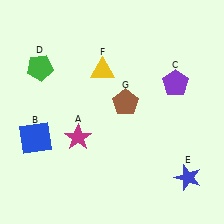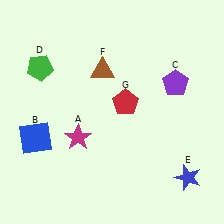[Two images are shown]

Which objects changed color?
F changed from yellow to brown. G changed from brown to red.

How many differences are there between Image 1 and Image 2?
There are 2 differences between the two images.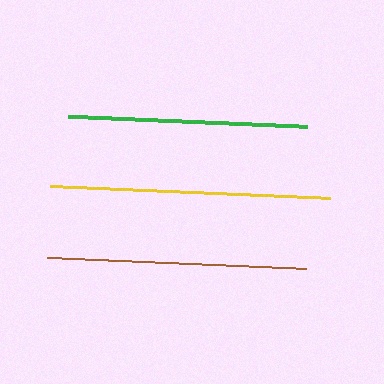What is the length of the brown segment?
The brown segment is approximately 260 pixels long.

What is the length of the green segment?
The green segment is approximately 239 pixels long.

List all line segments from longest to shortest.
From longest to shortest: yellow, brown, green.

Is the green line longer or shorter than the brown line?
The brown line is longer than the green line.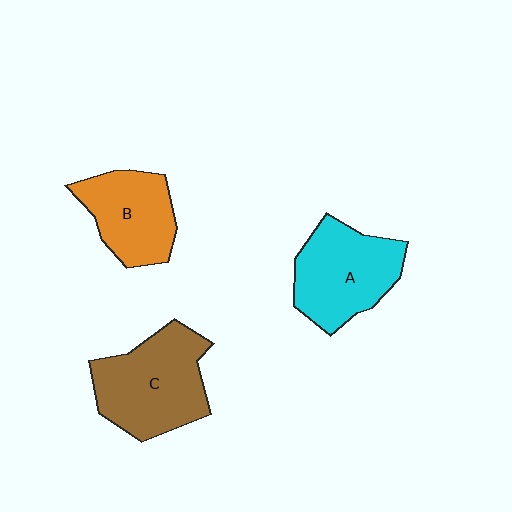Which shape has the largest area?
Shape C (brown).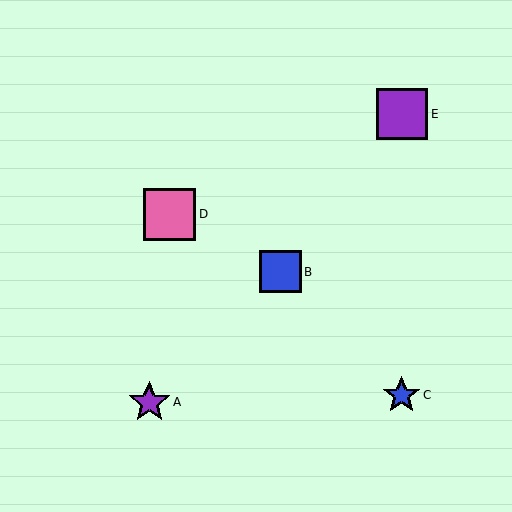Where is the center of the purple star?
The center of the purple star is at (149, 402).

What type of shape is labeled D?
Shape D is a pink square.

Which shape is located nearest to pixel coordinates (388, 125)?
The purple square (labeled E) at (402, 114) is nearest to that location.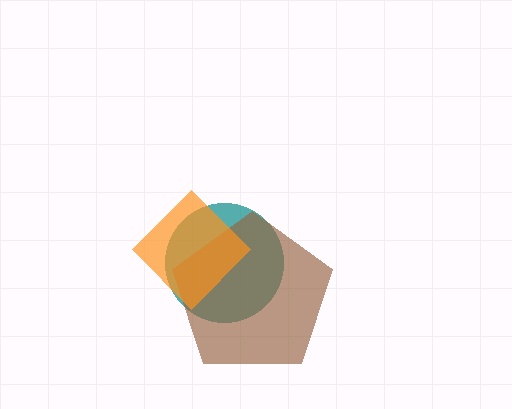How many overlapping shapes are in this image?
There are 3 overlapping shapes in the image.